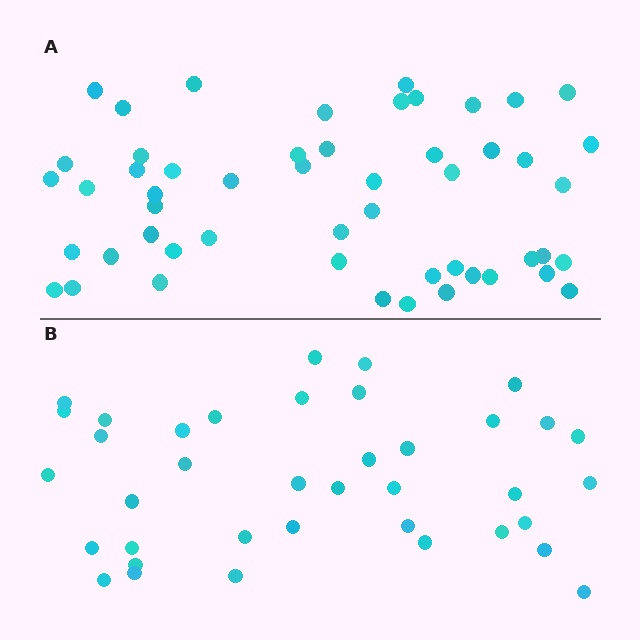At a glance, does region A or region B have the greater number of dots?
Region A (the top region) has more dots.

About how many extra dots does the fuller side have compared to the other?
Region A has approximately 15 more dots than region B.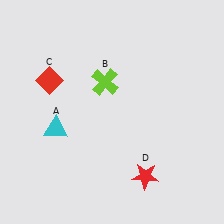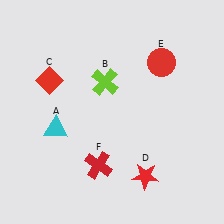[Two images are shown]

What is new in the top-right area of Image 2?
A red circle (E) was added in the top-right area of Image 2.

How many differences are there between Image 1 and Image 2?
There are 2 differences between the two images.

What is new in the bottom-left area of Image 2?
A red cross (F) was added in the bottom-left area of Image 2.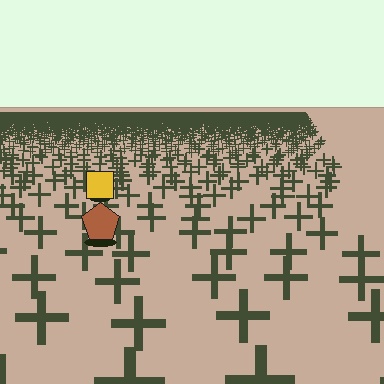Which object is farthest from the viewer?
The yellow square is farthest from the viewer. It appears smaller and the ground texture around it is denser.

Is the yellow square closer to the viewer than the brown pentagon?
No. The brown pentagon is closer — you can tell from the texture gradient: the ground texture is coarser near it.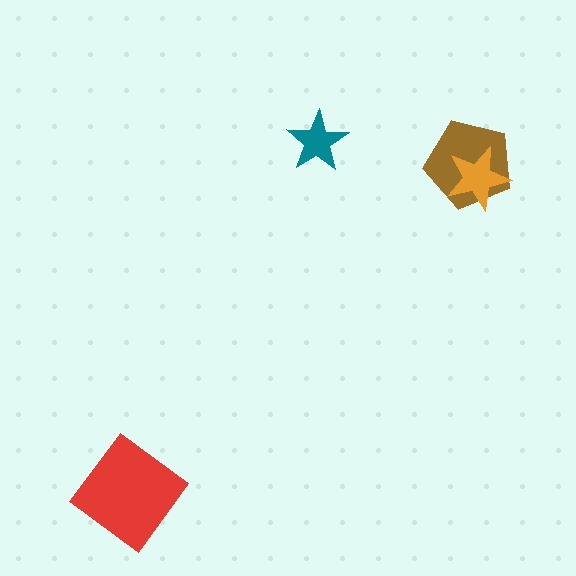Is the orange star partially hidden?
No, no other shape covers it.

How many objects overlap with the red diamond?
0 objects overlap with the red diamond.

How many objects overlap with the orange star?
1 object overlaps with the orange star.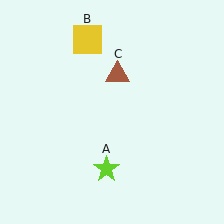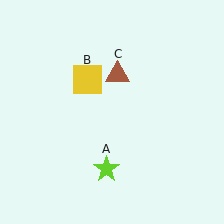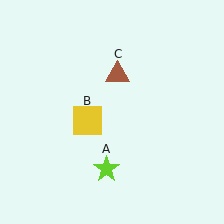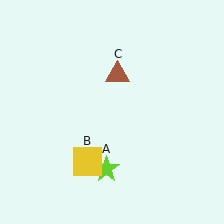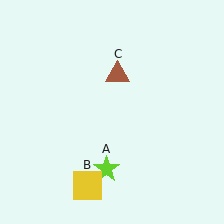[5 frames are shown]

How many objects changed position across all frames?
1 object changed position: yellow square (object B).